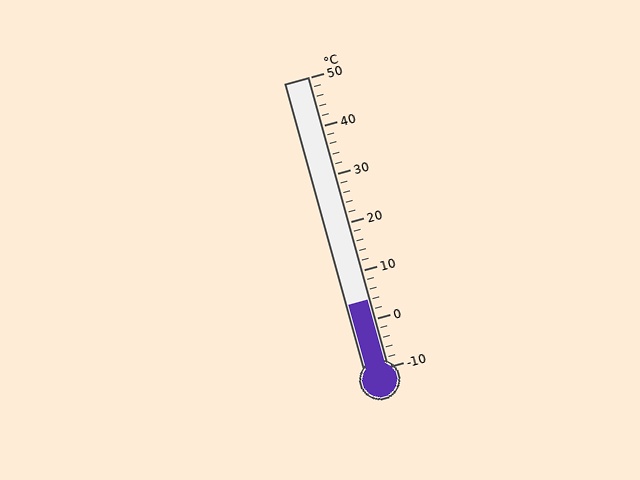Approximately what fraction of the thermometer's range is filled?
The thermometer is filled to approximately 25% of its range.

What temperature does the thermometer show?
The thermometer shows approximately 4°C.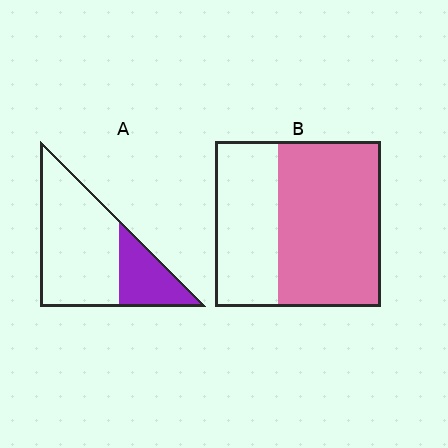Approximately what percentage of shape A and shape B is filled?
A is approximately 30% and B is approximately 60%.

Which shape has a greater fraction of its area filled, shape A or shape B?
Shape B.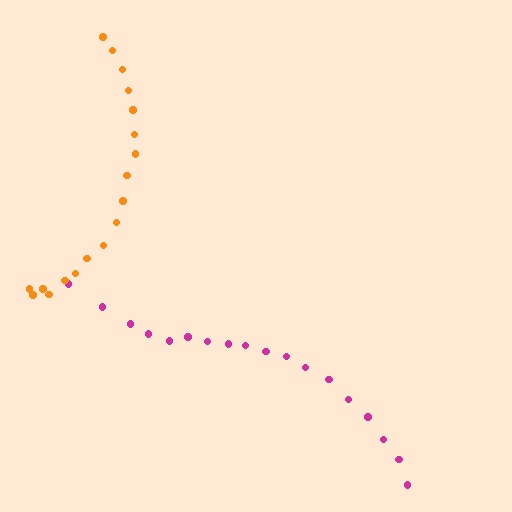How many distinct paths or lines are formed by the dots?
There are 2 distinct paths.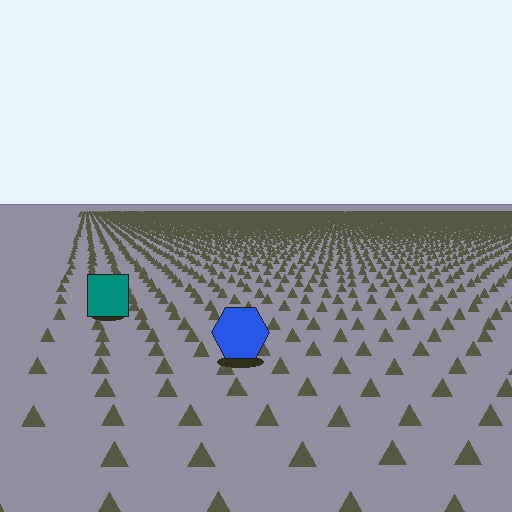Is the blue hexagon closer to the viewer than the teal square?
Yes. The blue hexagon is closer — you can tell from the texture gradient: the ground texture is coarser near it.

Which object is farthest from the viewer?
The teal square is farthest from the viewer. It appears smaller and the ground texture around it is denser.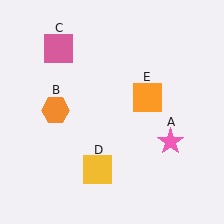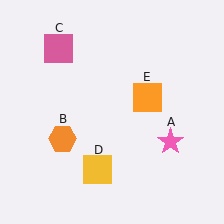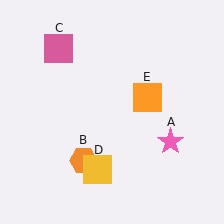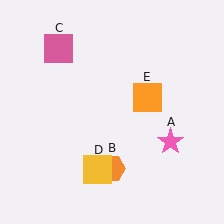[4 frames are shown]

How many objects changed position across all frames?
1 object changed position: orange hexagon (object B).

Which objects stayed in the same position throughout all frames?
Pink star (object A) and pink square (object C) and yellow square (object D) and orange square (object E) remained stationary.